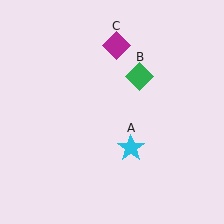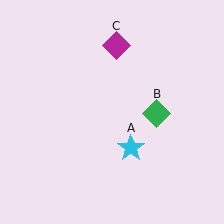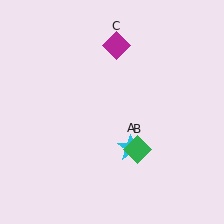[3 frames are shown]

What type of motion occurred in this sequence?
The green diamond (object B) rotated clockwise around the center of the scene.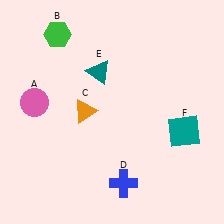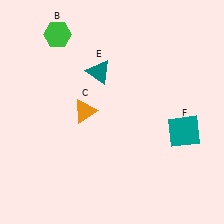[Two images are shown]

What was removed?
The blue cross (D), the pink circle (A) were removed in Image 2.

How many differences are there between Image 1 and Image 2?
There are 2 differences between the two images.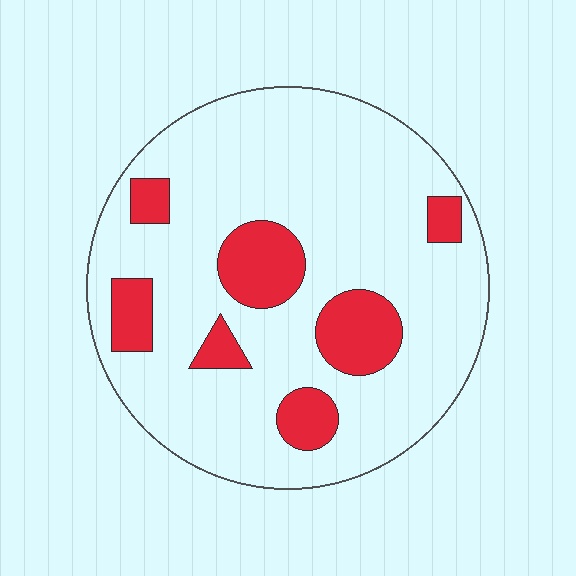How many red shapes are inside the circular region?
7.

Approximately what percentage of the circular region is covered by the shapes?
Approximately 20%.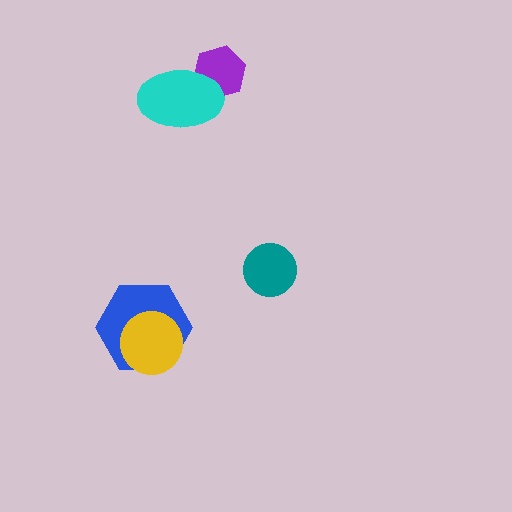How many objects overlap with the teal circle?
0 objects overlap with the teal circle.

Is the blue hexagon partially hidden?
Yes, it is partially covered by another shape.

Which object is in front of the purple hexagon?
The cyan ellipse is in front of the purple hexagon.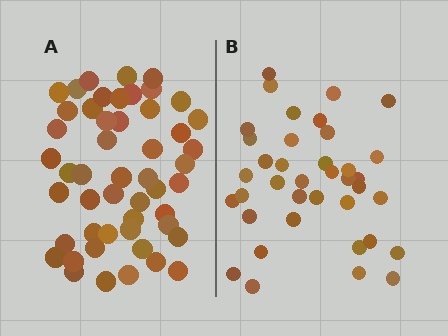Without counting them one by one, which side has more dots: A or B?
Region A (the left region) has more dots.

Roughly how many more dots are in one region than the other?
Region A has roughly 12 or so more dots than region B.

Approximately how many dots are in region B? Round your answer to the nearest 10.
About 40 dots. (The exact count is 38, which rounds to 40.)